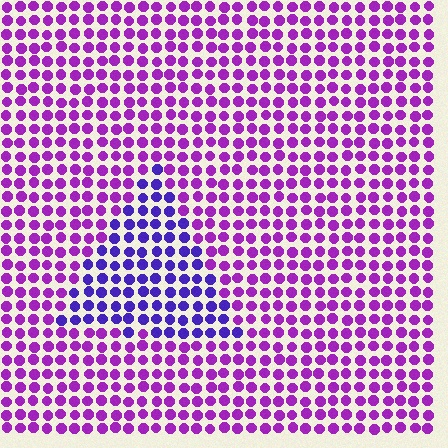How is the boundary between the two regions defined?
The boundary is defined purely by a slight shift in hue (about 37 degrees). Spacing, size, and orientation are identical on both sides.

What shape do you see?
I see a triangle.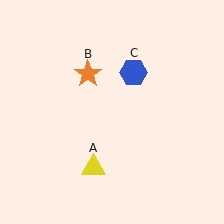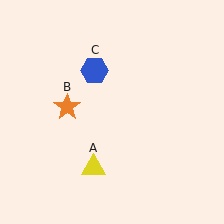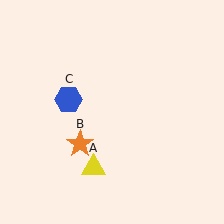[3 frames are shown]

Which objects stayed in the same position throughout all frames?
Yellow triangle (object A) remained stationary.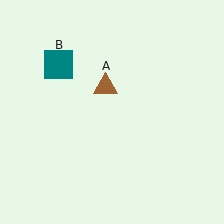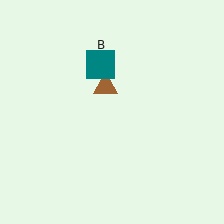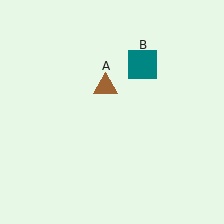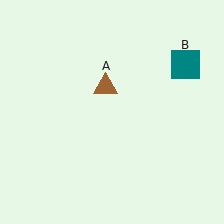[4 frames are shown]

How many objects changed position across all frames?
1 object changed position: teal square (object B).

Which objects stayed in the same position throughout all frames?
Brown triangle (object A) remained stationary.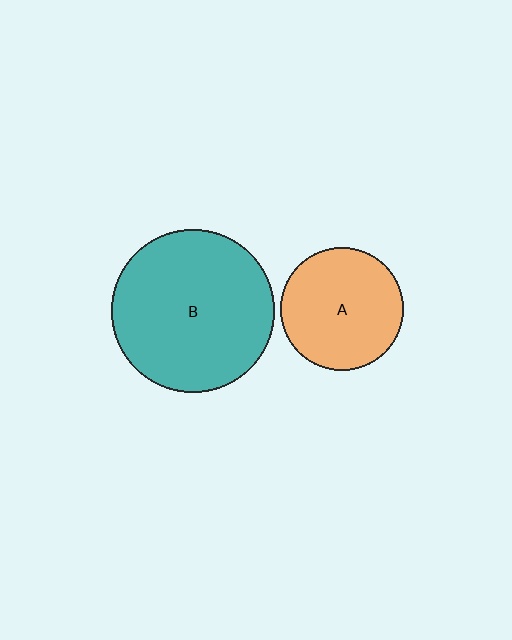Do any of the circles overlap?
No, none of the circles overlap.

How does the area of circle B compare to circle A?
Approximately 1.7 times.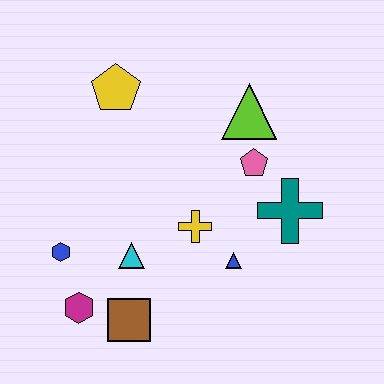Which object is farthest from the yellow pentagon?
The brown square is farthest from the yellow pentagon.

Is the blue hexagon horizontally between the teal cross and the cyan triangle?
No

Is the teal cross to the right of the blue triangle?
Yes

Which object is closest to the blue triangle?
The yellow cross is closest to the blue triangle.